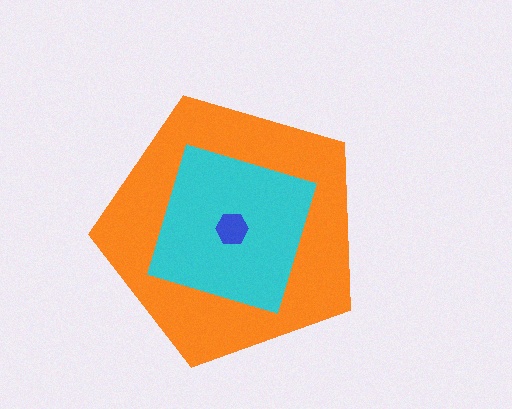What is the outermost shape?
The orange pentagon.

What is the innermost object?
The blue hexagon.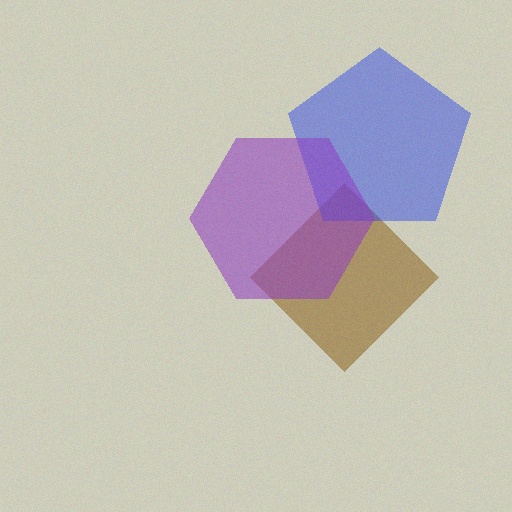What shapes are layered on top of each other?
The layered shapes are: a brown diamond, a blue pentagon, a purple hexagon.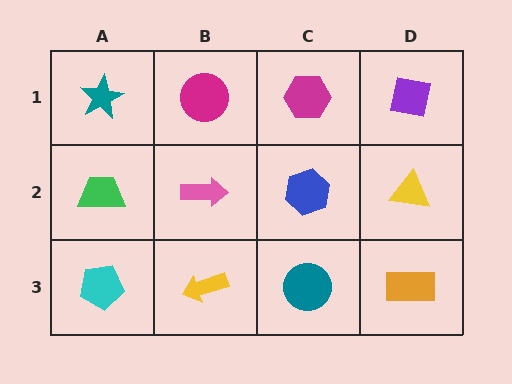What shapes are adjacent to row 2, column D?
A purple square (row 1, column D), an orange rectangle (row 3, column D), a blue hexagon (row 2, column C).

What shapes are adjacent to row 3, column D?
A yellow triangle (row 2, column D), a teal circle (row 3, column C).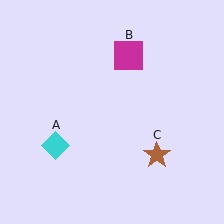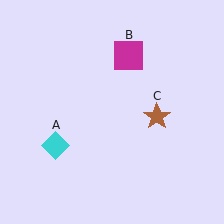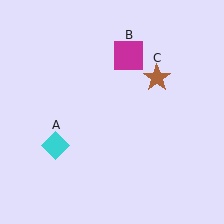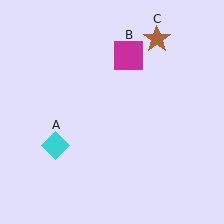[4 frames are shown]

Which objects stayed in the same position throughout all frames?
Cyan diamond (object A) and magenta square (object B) remained stationary.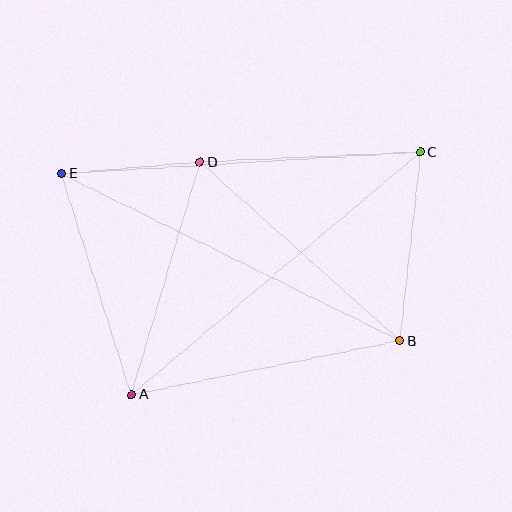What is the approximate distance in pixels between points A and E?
The distance between A and E is approximately 232 pixels.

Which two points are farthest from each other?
Points B and E are farthest from each other.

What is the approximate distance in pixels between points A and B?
The distance between A and B is approximately 274 pixels.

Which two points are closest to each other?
Points D and E are closest to each other.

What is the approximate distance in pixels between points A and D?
The distance between A and D is approximately 242 pixels.